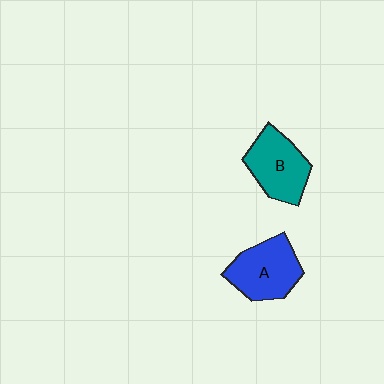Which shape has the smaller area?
Shape B (teal).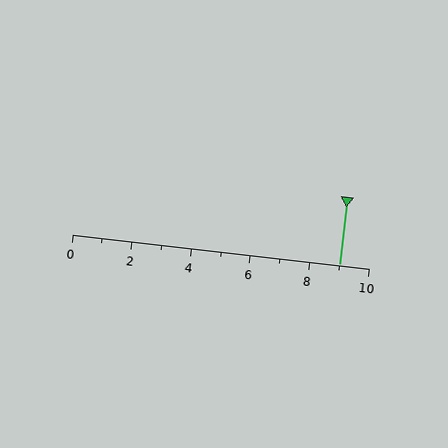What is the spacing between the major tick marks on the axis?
The major ticks are spaced 2 apart.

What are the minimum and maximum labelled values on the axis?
The axis runs from 0 to 10.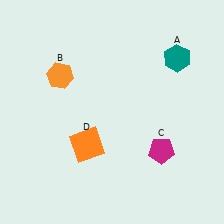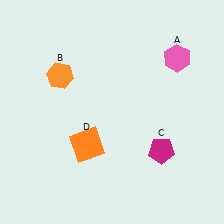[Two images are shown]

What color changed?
The hexagon (A) changed from teal in Image 1 to pink in Image 2.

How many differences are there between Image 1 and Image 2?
There is 1 difference between the two images.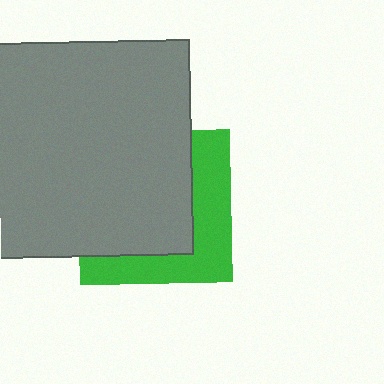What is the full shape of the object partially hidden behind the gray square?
The partially hidden object is a green square.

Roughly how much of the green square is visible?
A small part of it is visible (roughly 38%).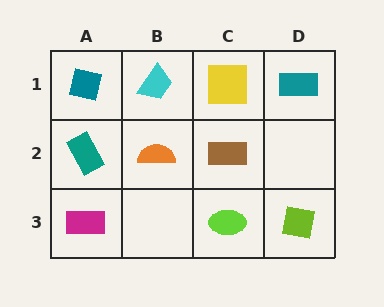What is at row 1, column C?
A yellow square.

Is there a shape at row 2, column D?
No, that cell is empty.